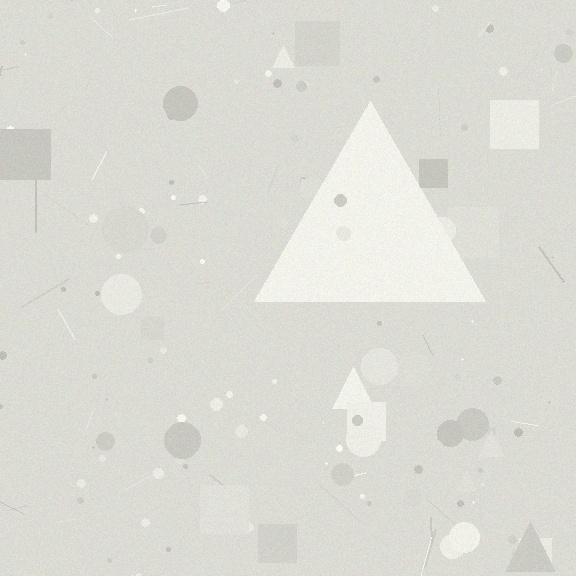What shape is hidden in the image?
A triangle is hidden in the image.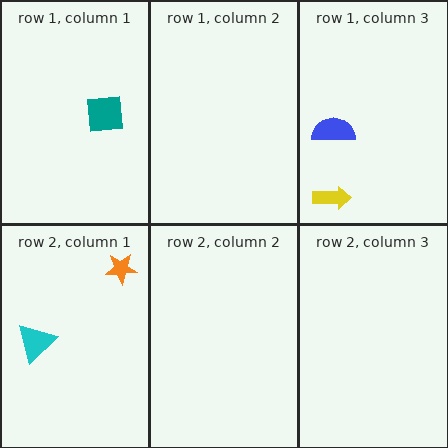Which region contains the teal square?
The row 1, column 1 region.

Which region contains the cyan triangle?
The row 2, column 1 region.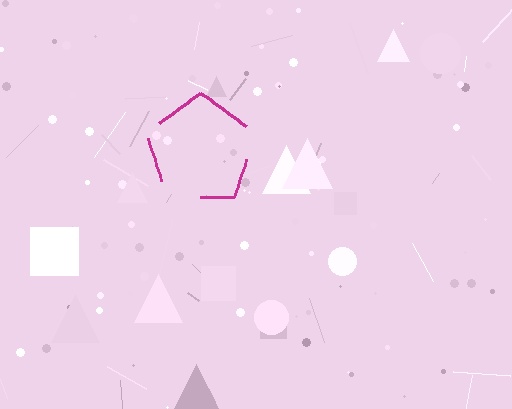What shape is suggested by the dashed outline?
The dashed outline suggests a pentagon.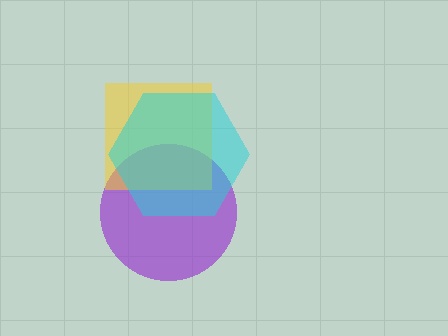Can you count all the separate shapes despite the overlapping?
Yes, there are 3 separate shapes.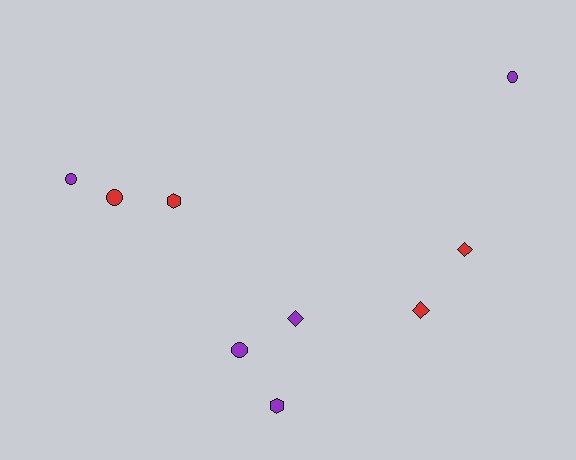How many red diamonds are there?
There are 2 red diamonds.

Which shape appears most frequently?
Circle, with 4 objects.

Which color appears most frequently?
Purple, with 5 objects.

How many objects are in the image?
There are 9 objects.